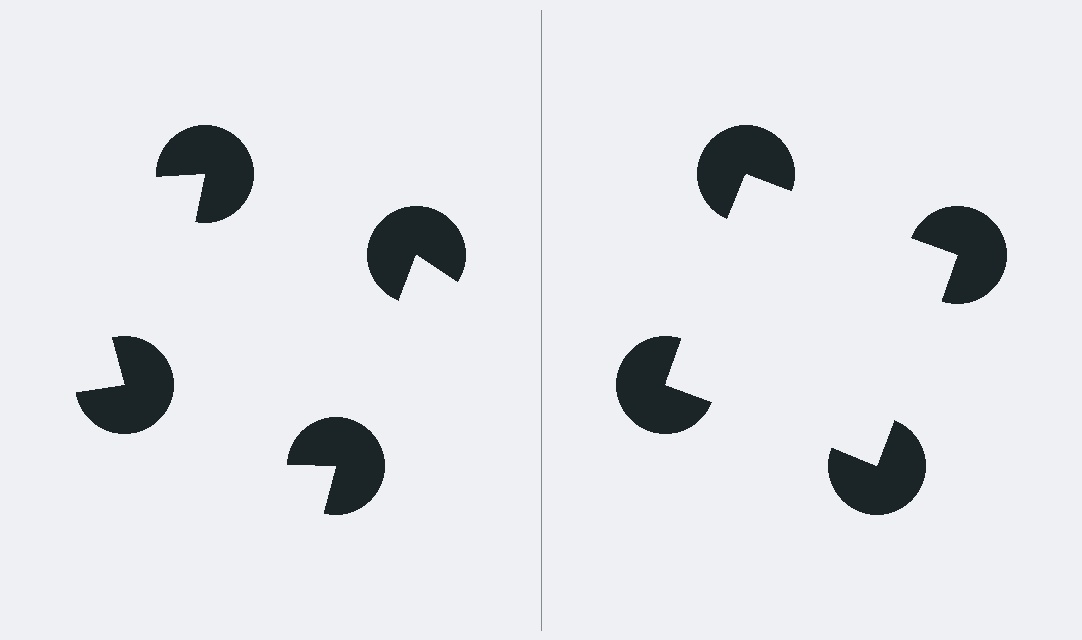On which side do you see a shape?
An illusory square appears on the right side. On the left side the wedge cuts are rotated, so no coherent shape forms.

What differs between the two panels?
The pac-man discs are positioned identically on both sides; only the wedge orientations differ. On the right they align to a square; on the left they are misaligned.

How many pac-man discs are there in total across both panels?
8 — 4 on each side.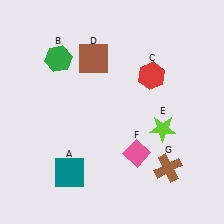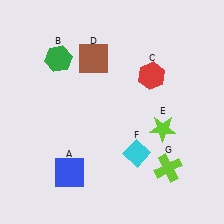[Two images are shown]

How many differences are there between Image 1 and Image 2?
There are 3 differences between the two images.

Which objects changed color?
A changed from teal to blue. F changed from pink to cyan. G changed from brown to lime.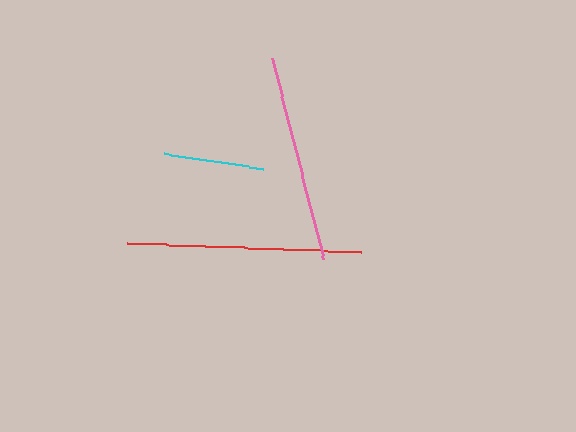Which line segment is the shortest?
The cyan line is the shortest at approximately 100 pixels.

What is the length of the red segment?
The red segment is approximately 235 pixels long.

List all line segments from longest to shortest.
From longest to shortest: red, pink, cyan.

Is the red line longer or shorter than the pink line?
The red line is longer than the pink line.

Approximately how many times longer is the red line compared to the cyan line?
The red line is approximately 2.4 times the length of the cyan line.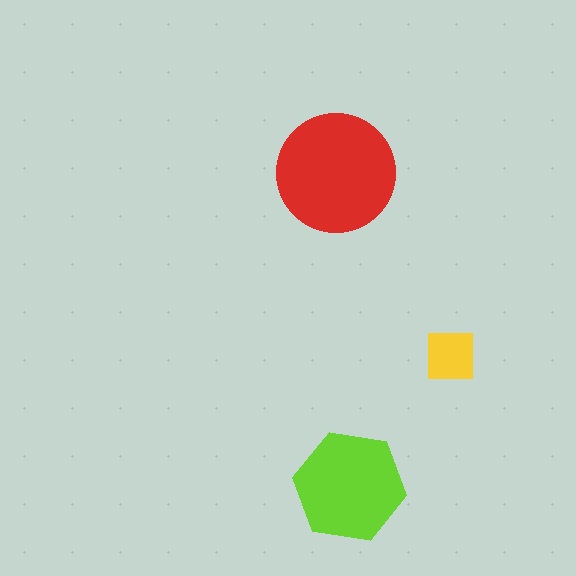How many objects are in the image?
There are 3 objects in the image.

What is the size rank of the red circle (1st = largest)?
1st.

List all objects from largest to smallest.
The red circle, the lime hexagon, the yellow square.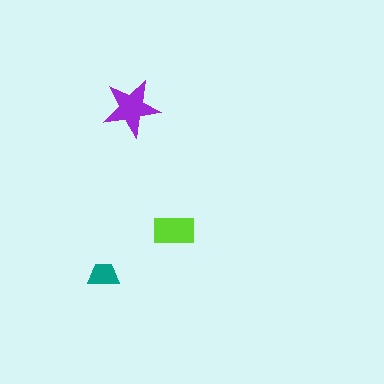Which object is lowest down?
The teal trapezoid is bottommost.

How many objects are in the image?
There are 3 objects in the image.